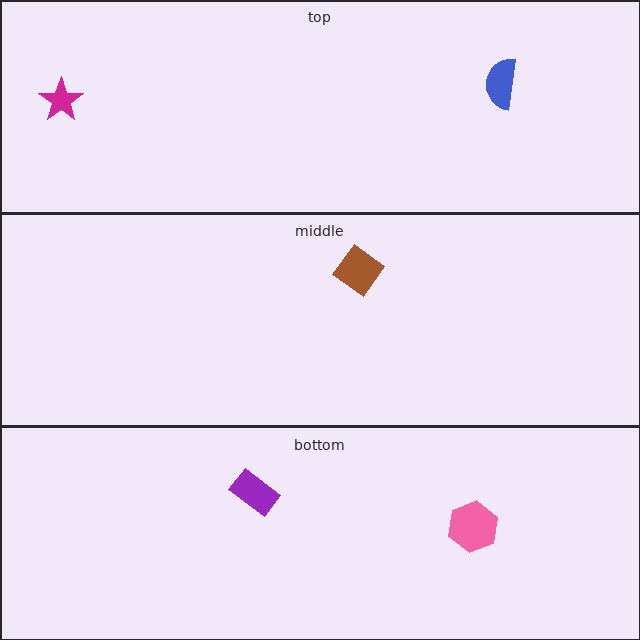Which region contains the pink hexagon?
The bottom region.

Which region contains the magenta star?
The top region.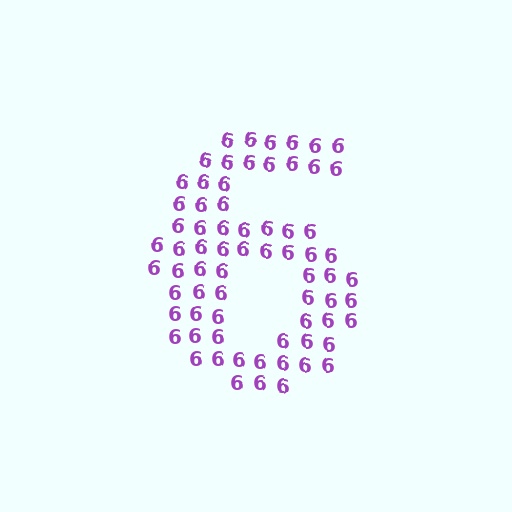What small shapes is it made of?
It is made of small digit 6's.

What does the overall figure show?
The overall figure shows the digit 6.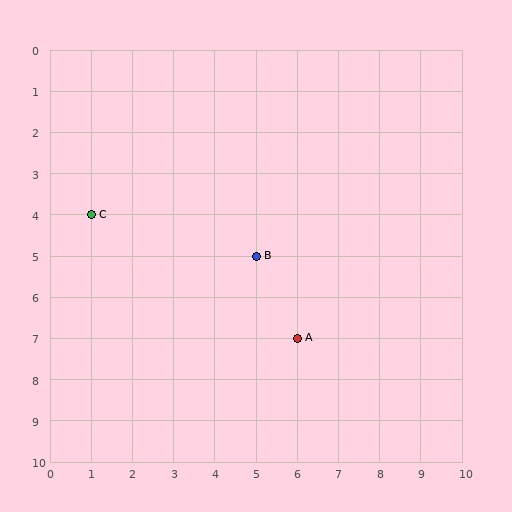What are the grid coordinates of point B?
Point B is at grid coordinates (5, 5).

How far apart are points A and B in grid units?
Points A and B are 1 column and 2 rows apart (about 2.2 grid units diagonally).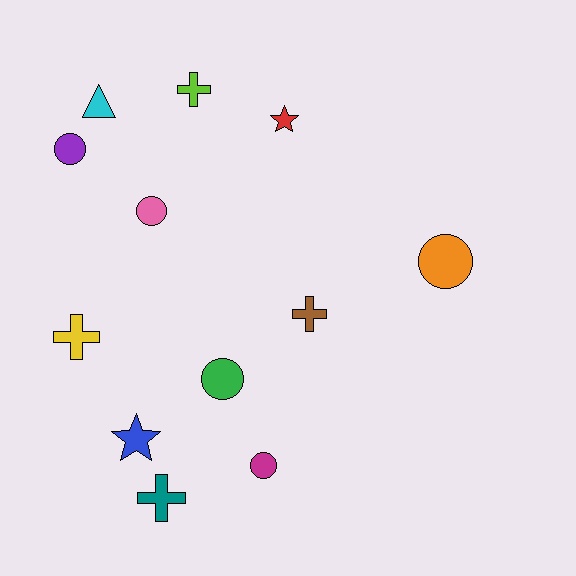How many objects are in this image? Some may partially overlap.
There are 12 objects.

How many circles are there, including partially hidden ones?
There are 5 circles.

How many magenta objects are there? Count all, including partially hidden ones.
There is 1 magenta object.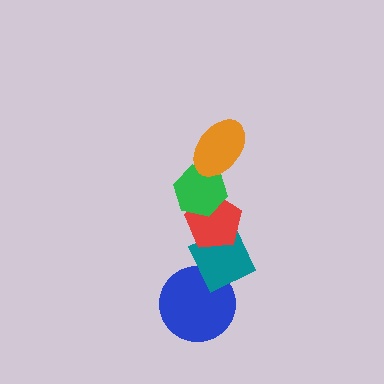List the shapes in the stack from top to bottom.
From top to bottom: the orange ellipse, the green hexagon, the red pentagon, the teal diamond, the blue circle.